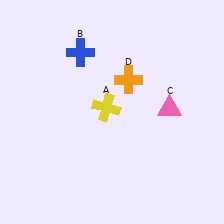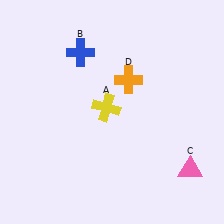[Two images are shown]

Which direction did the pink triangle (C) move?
The pink triangle (C) moved down.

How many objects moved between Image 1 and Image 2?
1 object moved between the two images.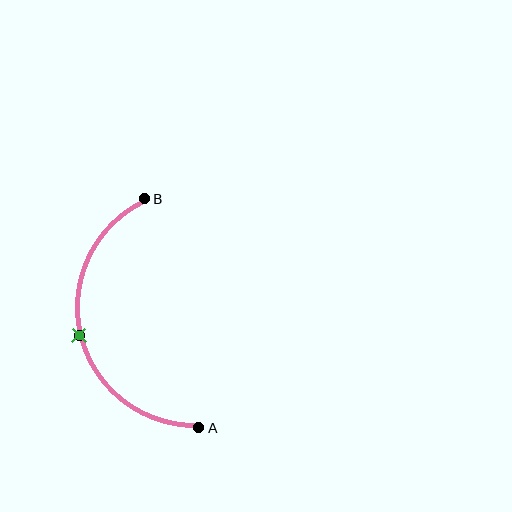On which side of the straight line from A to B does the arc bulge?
The arc bulges to the left of the straight line connecting A and B.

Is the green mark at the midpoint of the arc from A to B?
Yes. The green mark lies on the arc at equal arc-length from both A and B — it is the arc midpoint.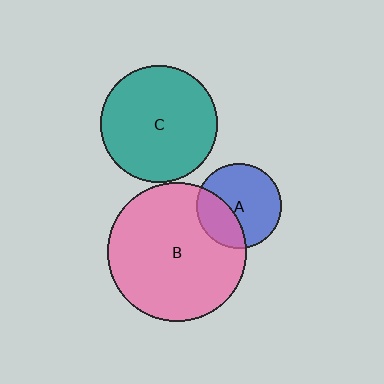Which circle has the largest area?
Circle B (pink).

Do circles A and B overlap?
Yes.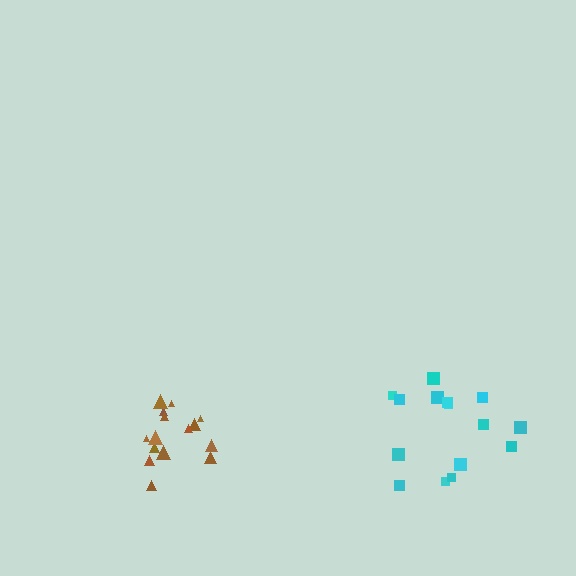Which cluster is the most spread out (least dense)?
Cyan.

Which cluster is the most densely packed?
Brown.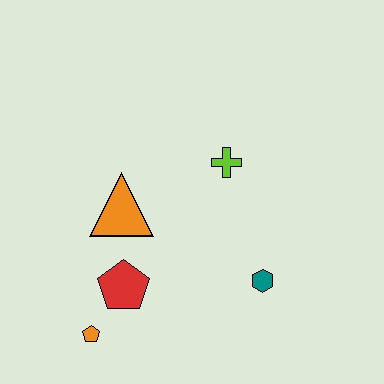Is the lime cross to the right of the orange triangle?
Yes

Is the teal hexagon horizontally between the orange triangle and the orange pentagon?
No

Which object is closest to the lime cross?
The orange triangle is closest to the lime cross.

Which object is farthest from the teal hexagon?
The orange pentagon is farthest from the teal hexagon.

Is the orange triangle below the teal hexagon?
No